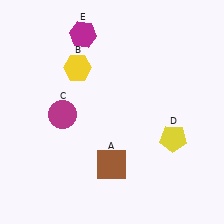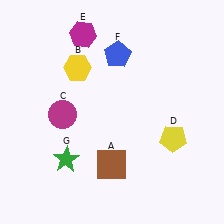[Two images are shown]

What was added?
A blue pentagon (F), a green star (G) were added in Image 2.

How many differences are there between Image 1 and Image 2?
There are 2 differences between the two images.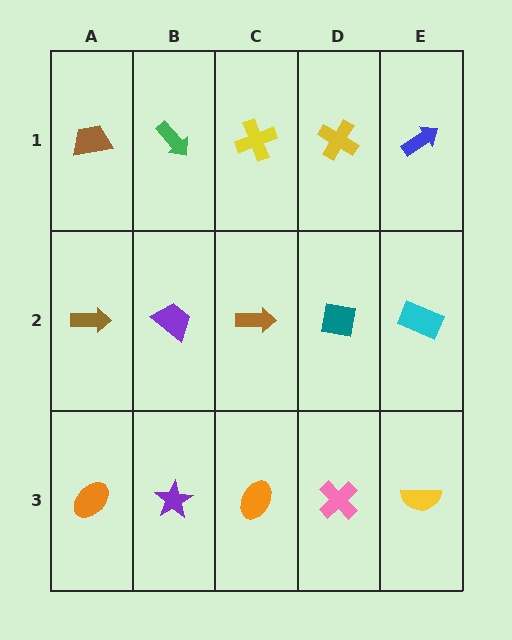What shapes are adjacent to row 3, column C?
A brown arrow (row 2, column C), a purple star (row 3, column B), a pink cross (row 3, column D).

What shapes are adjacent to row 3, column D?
A teal square (row 2, column D), an orange ellipse (row 3, column C), a yellow semicircle (row 3, column E).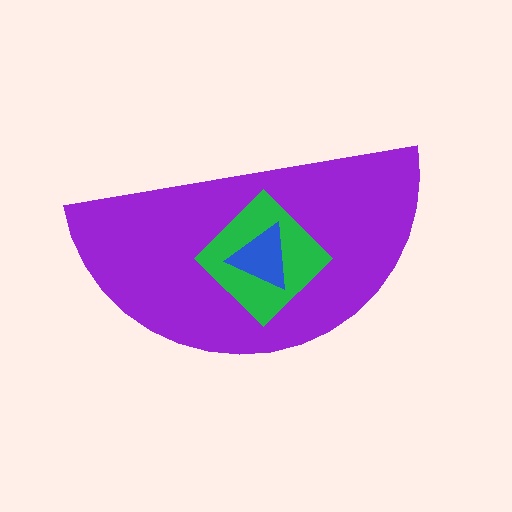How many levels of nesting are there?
3.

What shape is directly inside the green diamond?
The blue triangle.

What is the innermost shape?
The blue triangle.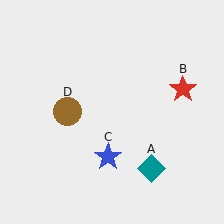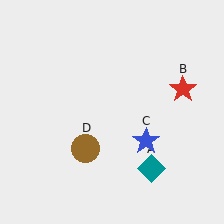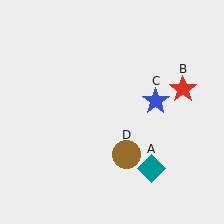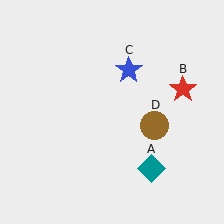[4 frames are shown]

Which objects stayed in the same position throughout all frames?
Teal diamond (object A) and red star (object B) remained stationary.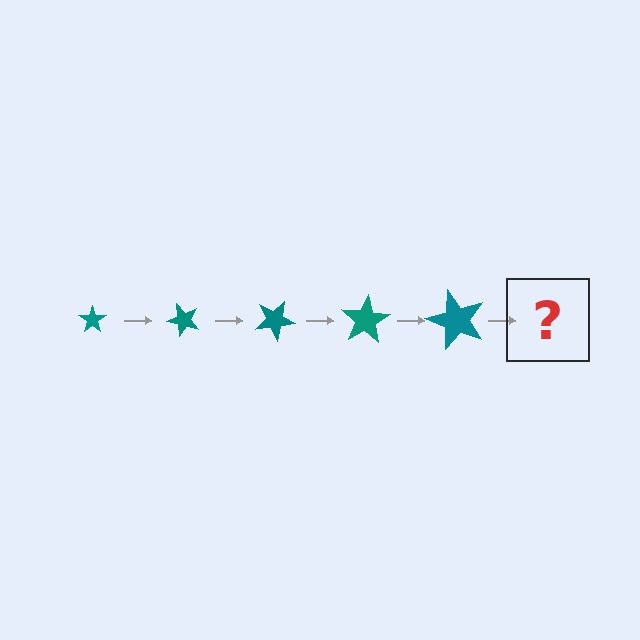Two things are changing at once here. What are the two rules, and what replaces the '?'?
The two rules are that the star grows larger each step and it rotates 50 degrees each step. The '?' should be a star, larger than the previous one and rotated 250 degrees from the start.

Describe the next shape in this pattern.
It should be a star, larger than the previous one and rotated 250 degrees from the start.